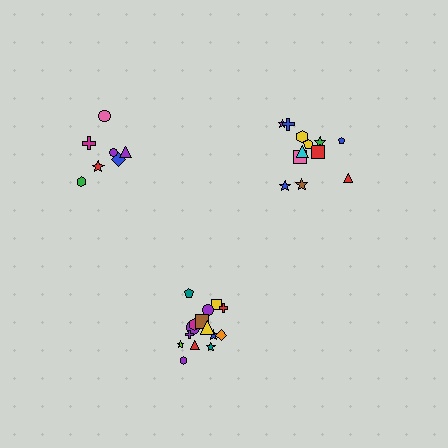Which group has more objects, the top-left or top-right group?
The top-right group.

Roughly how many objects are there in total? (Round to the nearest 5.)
Roughly 35 objects in total.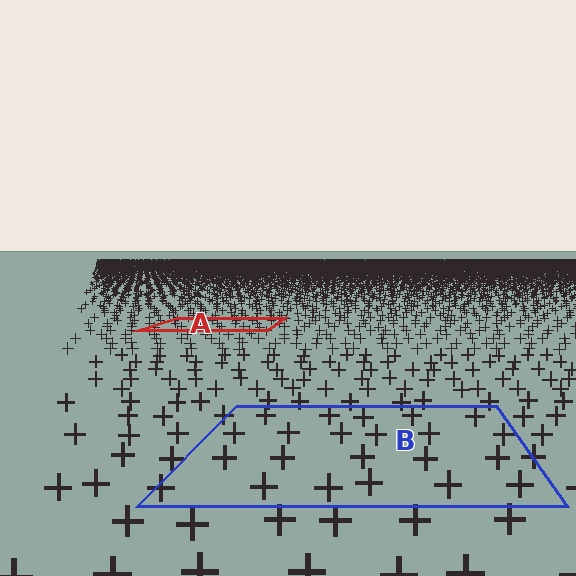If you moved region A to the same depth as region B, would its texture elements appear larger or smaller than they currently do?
They would appear larger. At a closer depth, the same texture elements are projected at a bigger on-screen size.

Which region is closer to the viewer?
Region B is closer. The texture elements there are larger and more spread out.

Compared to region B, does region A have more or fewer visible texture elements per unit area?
Region A has more texture elements per unit area — they are packed more densely because it is farther away.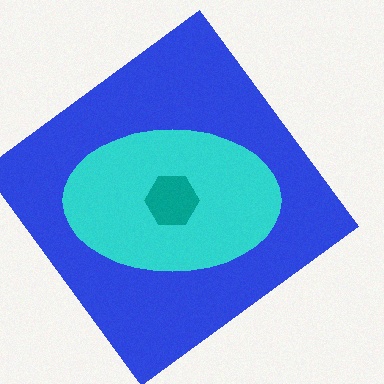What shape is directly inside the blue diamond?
The cyan ellipse.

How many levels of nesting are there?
3.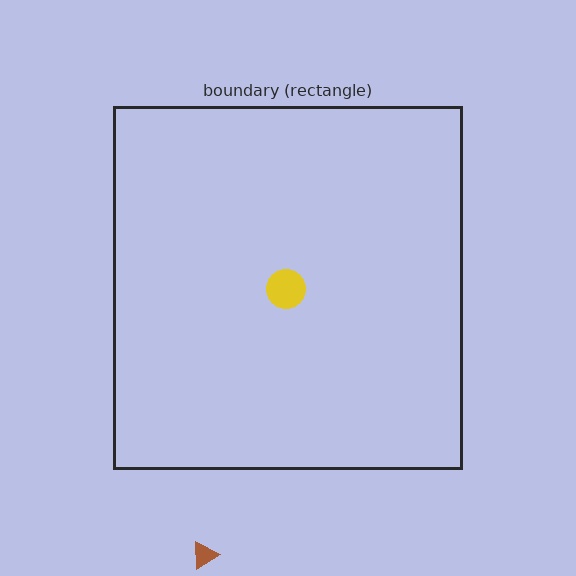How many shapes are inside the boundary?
1 inside, 1 outside.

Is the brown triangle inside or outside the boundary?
Outside.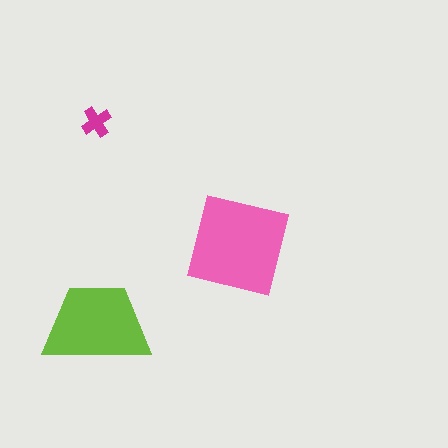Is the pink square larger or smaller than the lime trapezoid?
Larger.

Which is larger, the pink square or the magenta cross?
The pink square.